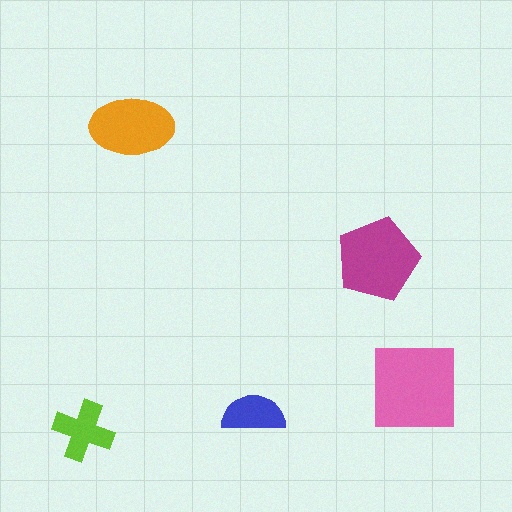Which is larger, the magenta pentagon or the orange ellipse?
The magenta pentagon.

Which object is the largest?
The pink square.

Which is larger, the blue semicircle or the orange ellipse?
The orange ellipse.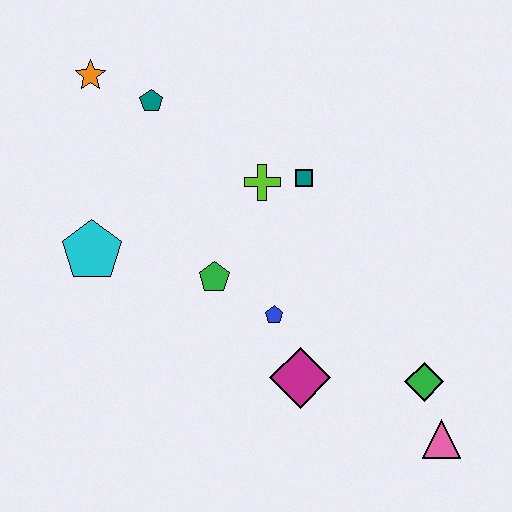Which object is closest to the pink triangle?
The green diamond is closest to the pink triangle.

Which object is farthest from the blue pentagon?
The orange star is farthest from the blue pentagon.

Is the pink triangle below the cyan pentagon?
Yes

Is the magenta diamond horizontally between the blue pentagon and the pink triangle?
Yes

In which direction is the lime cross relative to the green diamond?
The lime cross is above the green diamond.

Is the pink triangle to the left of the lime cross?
No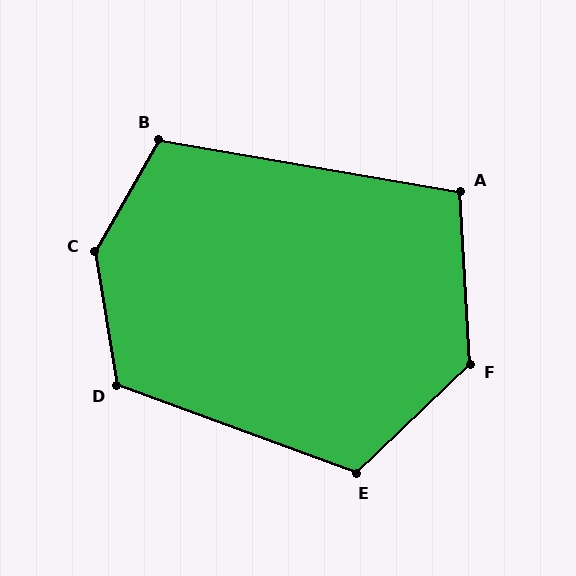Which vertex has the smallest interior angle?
A, at approximately 103 degrees.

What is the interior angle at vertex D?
Approximately 120 degrees (obtuse).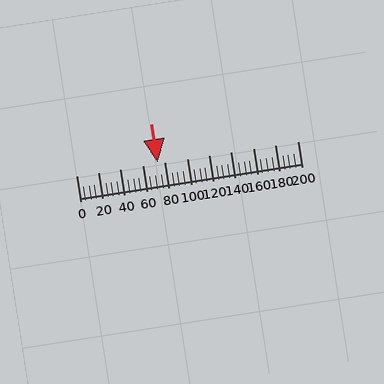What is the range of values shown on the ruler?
The ruler shows values from 0 to 200.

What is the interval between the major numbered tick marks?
The major tick marks are spaced 20 units apart.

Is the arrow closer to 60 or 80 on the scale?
The arrow is closer to 80.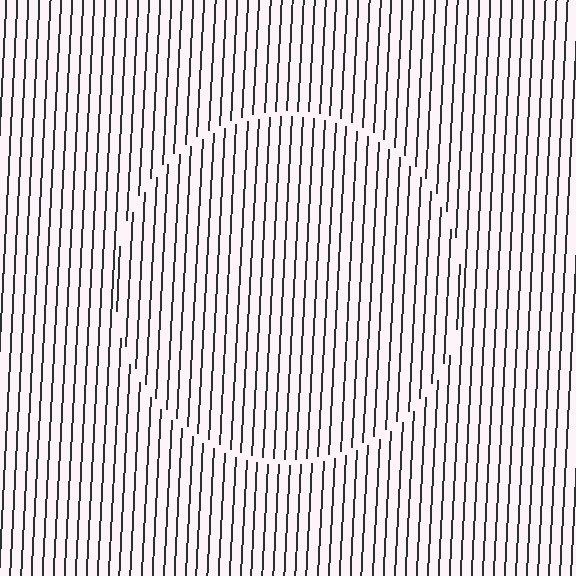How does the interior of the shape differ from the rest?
The interior of the shape contains the same grating, shifted by half a period — the contour is defined by the phase discontinuity where line-ends from the inner and outer gratings abut.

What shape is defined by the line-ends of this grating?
An illusory circle. The interior of the shape contains the same grating, shifted by half a period — the contour is defined by the phase discontinuity where line-ends from the inner and outer gratings abut.